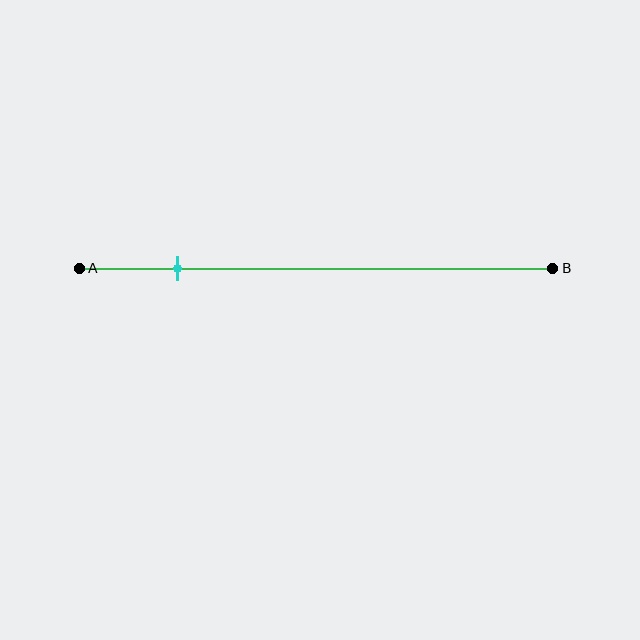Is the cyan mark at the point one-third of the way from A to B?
No, the mark is at about 20% from A, not at the 33% one-third point.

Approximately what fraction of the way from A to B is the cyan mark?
The cyan mark is approximately 20% of the way from A to B.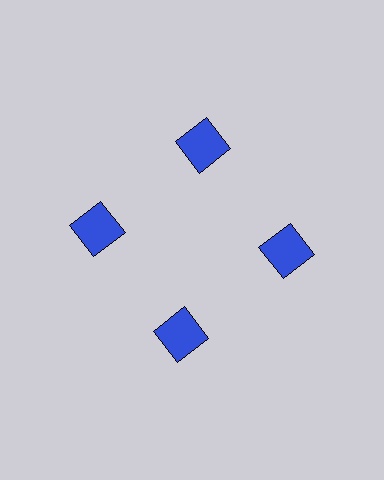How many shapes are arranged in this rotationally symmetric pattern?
There are 4 shapes, arranged in 4 groups of 1.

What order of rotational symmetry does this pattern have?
This pattern has 4-fold rotational symmetry.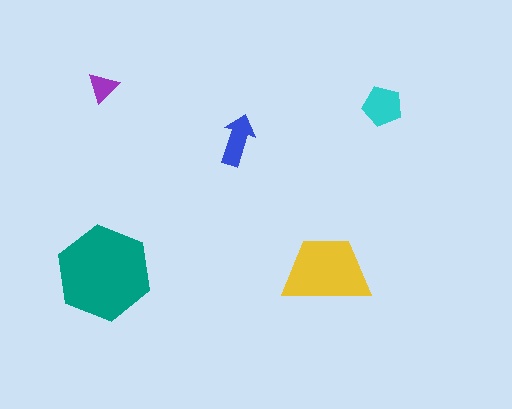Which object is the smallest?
The purple triangle.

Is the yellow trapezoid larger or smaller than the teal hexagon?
Smaller.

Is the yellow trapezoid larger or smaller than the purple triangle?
Larger.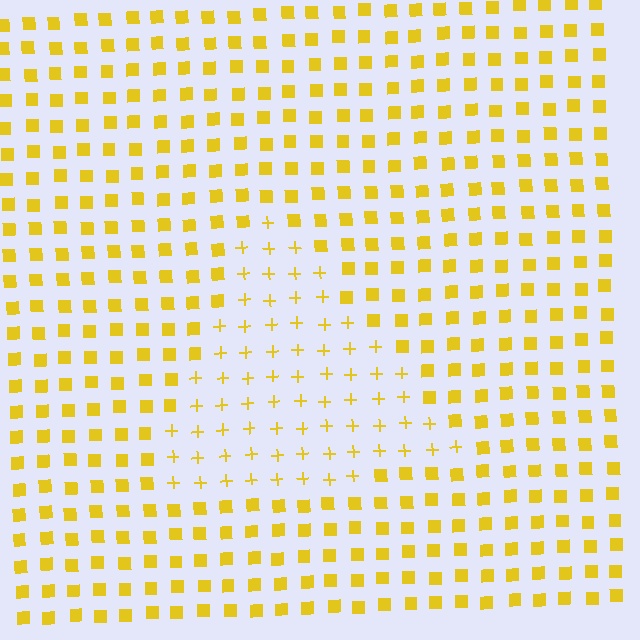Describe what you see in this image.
The image is filled with small yellow elements arranged in a uniform grid. A triangle-shaped region contains plus signs, while the surrounding area contains squares. The boundary is defined purely by the change in element shape.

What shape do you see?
I see a triangle.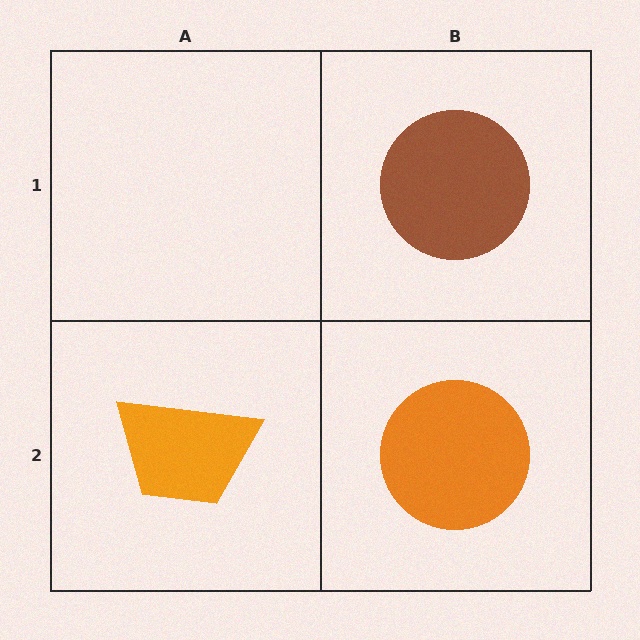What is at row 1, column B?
A brown circle.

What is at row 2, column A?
An orange trapezoid.